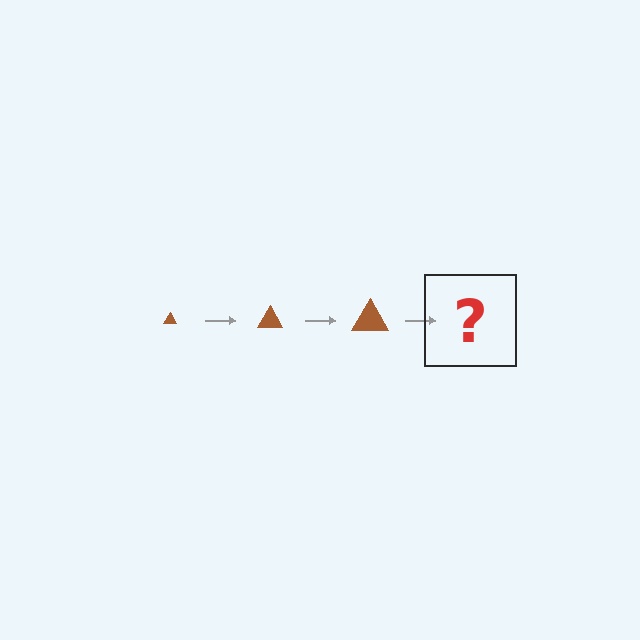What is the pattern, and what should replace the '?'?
The pattern is that the triangle gets progressively larger each step. The '?' should be a brown triangle, larger than the previous one.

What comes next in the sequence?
The next element should be a brown triangle, larger than the previous one.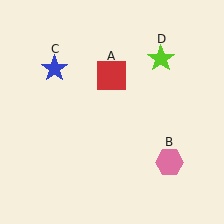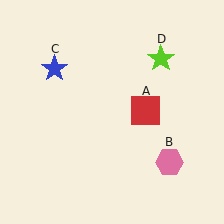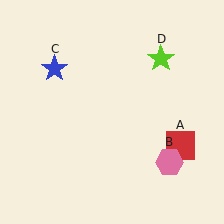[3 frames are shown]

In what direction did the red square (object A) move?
The red square (object A) moved down and to the right.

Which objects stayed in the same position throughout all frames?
Pink hexagon (object B) and blue star (object C) and lime star (object D) remained stationary.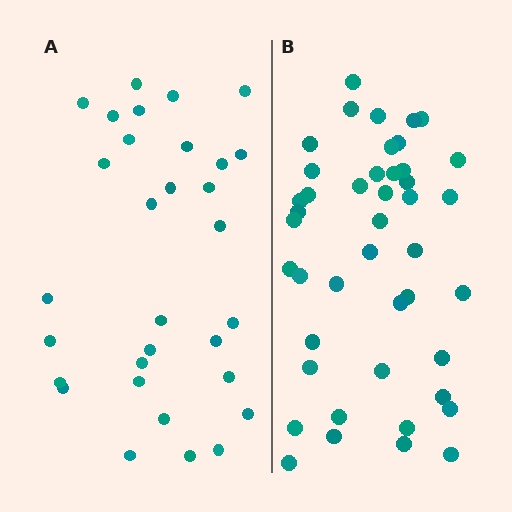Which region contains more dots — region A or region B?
Region B (the right region) has more dots.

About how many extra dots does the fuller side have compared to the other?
Region B has approximately 15 more dots than region A.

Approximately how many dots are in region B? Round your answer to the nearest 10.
About 40 dots. (The exact count is 44, which rounds to 40.)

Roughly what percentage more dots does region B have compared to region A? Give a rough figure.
About 40% more.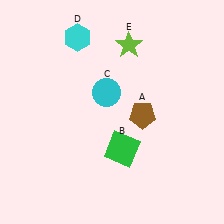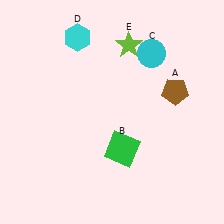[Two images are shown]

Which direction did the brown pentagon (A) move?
The brown pentagon (A) moved right.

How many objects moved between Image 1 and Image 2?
2 objects moved between the two images.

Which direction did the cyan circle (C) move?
The cyan circle (C) moved right.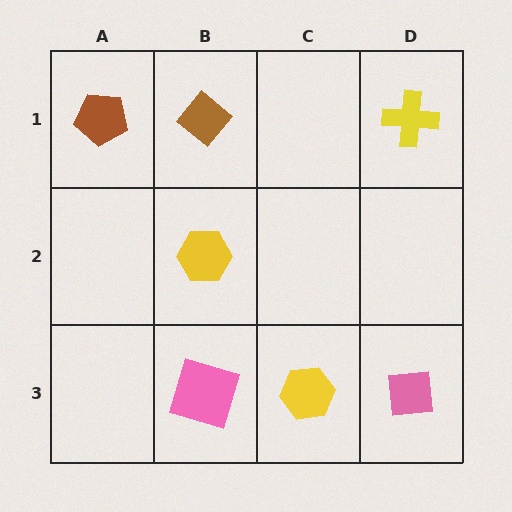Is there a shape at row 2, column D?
No, that cell is empty.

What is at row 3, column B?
A pink square.